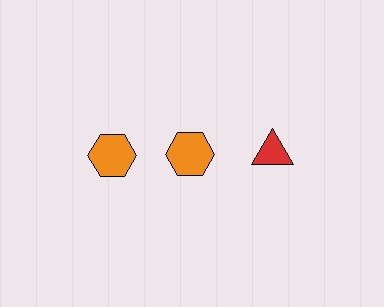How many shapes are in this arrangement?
There are 3 shapes arranged in a grid pattern.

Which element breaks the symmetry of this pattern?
The red triangle in the top row, center column breaks the symmetry. All other shapes are orange hexagons.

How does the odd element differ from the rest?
It differs in both color (red instead of orange) and shape (triangle instead of hexagon).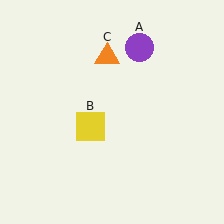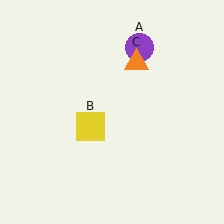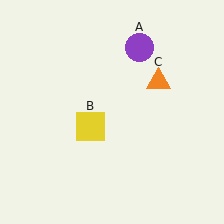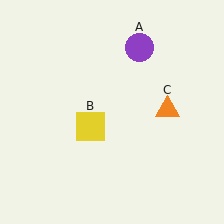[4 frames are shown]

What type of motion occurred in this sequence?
The orange triangle (object C) rotated clockwise around the center of the scene.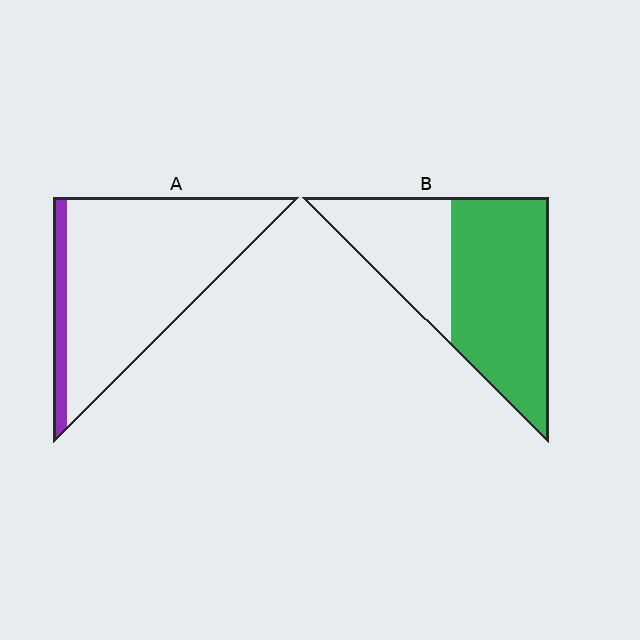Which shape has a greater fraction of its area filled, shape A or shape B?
Shape B.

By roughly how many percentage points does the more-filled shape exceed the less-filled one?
By roughly 50 percentage points (B over A).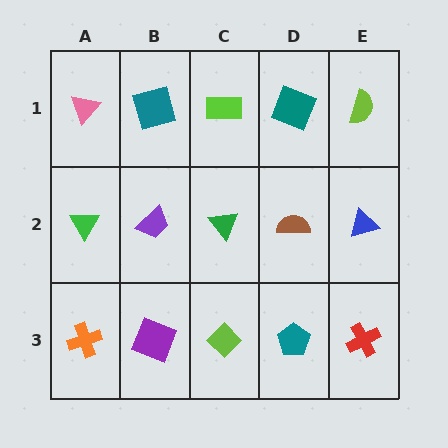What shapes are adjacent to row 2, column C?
A lime rectangle (row 1, column C), a lime diamond (row 3, column C), a purple trapezoid (row 2, column B), a brown semicircle (row 2, column D).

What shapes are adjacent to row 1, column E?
A blue triangle (row 2, column E), a teal square (row 1, column D).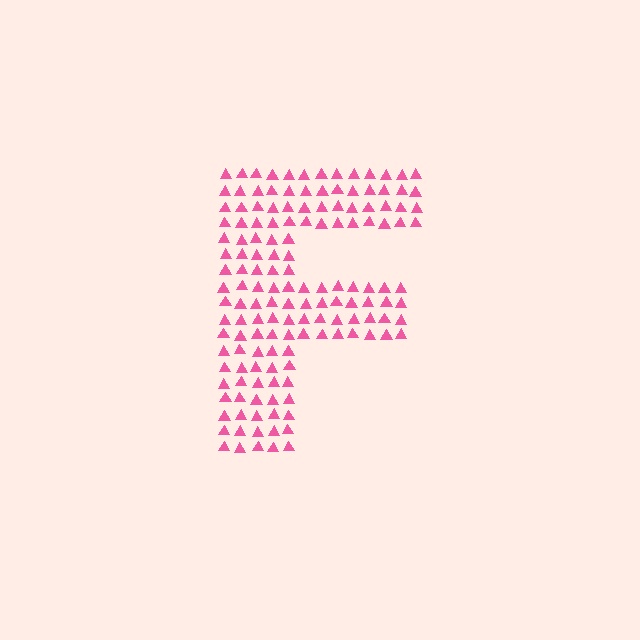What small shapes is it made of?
It is made of small triangles.